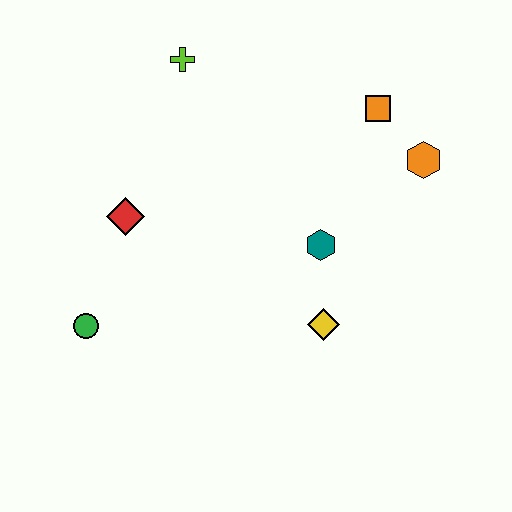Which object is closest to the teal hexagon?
The yellow diamond is closest to the teal hexagon.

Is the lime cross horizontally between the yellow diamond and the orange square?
No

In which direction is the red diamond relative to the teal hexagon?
The red diamond is to the left of the teal hexagon.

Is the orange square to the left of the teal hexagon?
No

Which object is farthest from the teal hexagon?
The green circle is farthest from the teal hexagon.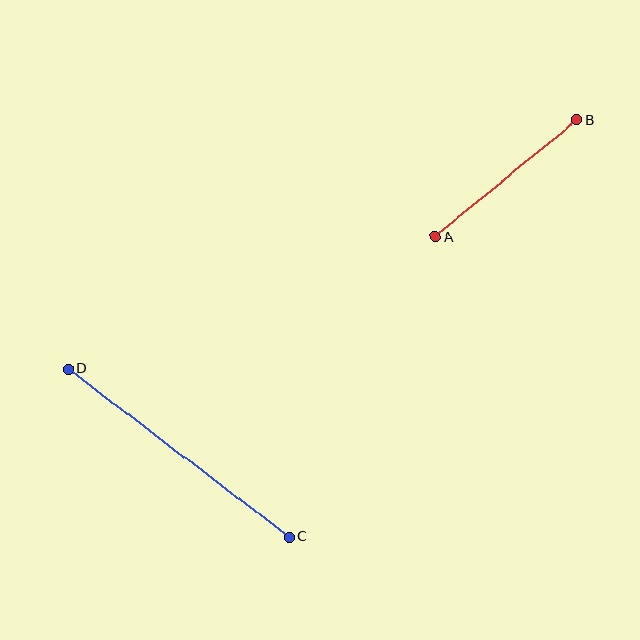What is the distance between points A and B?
The distance is approximately 183 pixels.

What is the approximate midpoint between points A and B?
The midpoint is at approximately (506, 178) pixels.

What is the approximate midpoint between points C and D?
The midpoint is at approximately (178, 453) pixels.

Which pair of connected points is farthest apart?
Points C and D are farthest apart.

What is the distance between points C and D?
The distance is approximately 278 pixels.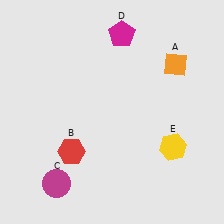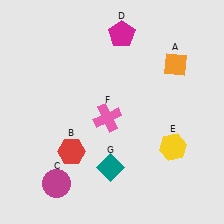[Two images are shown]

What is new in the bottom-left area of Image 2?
A pink cross (F) was added in the bottom-left area of Image 2.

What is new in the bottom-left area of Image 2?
A teal diamond (G) was added in the bottom-left area of Image 2.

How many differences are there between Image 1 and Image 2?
There are 2 differences between the two images.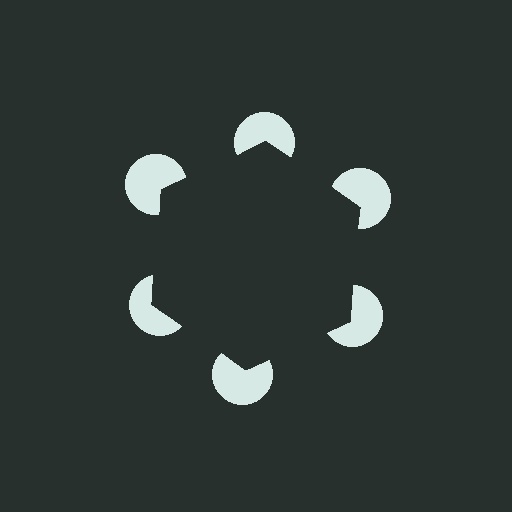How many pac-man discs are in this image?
There are 6 — one at each vertex of the illusory hexagon.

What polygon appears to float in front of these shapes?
An illusory hexagon — its edges are inferred from the aligned wedge cuts in the pac-man discs, not physically drawn.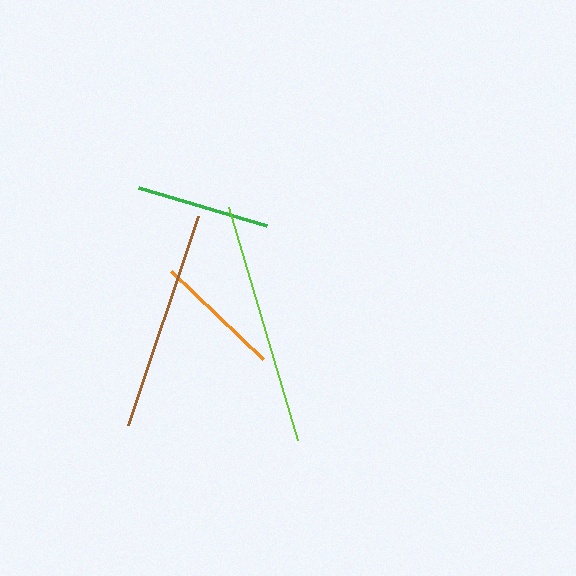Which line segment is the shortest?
The orange line is the shortest at approximately 127 pixels.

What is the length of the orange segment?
The orange segment is approximately 127 pixels long.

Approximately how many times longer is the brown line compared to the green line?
The brown line is approximately 1.6 times the length of the green line.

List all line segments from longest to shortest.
From longest to shortest: lime, brown, green, orange.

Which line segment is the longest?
The lime line is the longest at approximately 243 pixels.